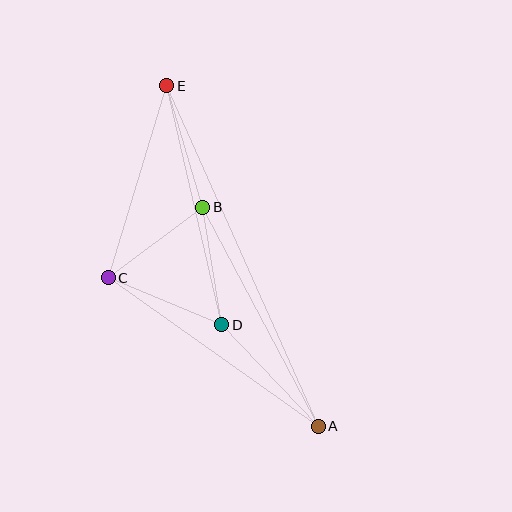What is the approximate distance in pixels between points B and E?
The distance between B and E is approximately 127 pixels.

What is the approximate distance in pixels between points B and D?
The distance between B and D is approximately 119 pixels.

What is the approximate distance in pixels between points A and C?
The distance between A and C is approximately 257 pixels.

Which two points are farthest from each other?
Points A and E are farthest from each other.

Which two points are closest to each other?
Points B and C are closest to each other.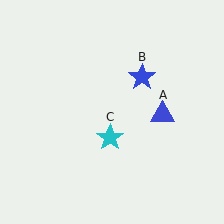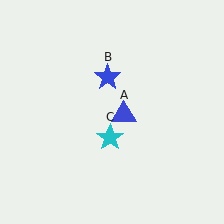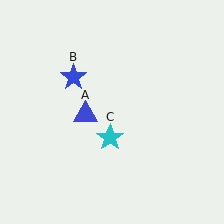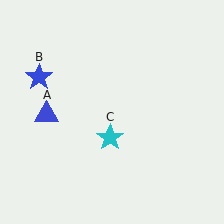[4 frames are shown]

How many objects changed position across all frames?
2 objects changed position: blue triangle (object A), blue star (object B).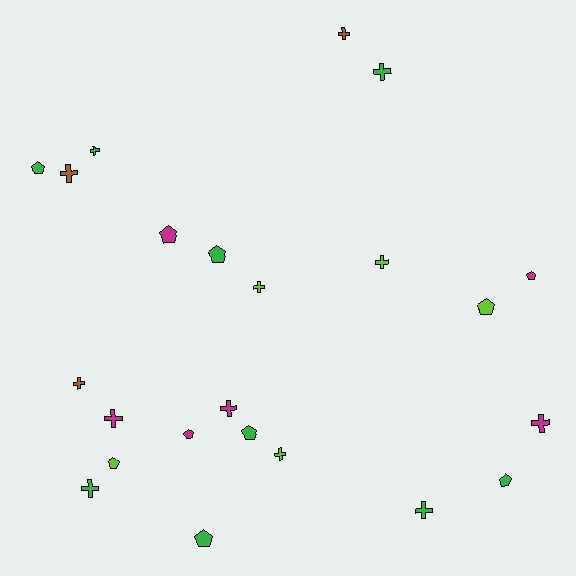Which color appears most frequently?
Green, with 9 objects.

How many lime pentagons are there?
There are 2 lime pentagons.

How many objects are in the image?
There are 23 objects.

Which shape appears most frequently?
Cross, with 13 objects.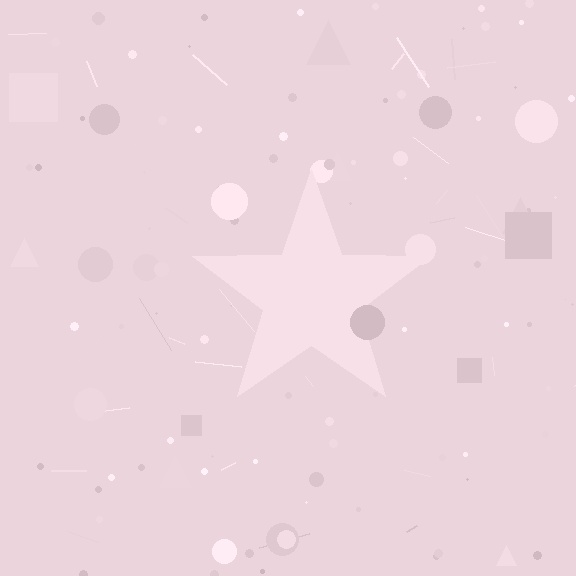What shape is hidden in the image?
A star is hidden in the image.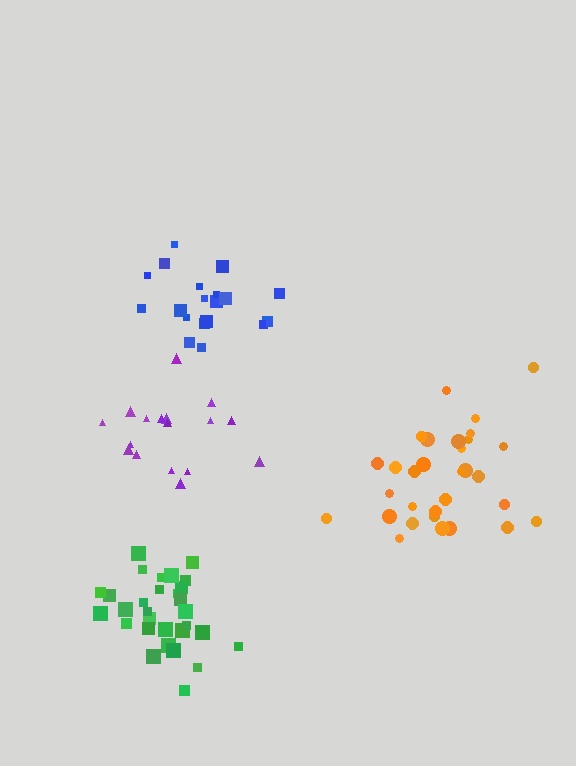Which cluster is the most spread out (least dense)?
Purple.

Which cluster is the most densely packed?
Green.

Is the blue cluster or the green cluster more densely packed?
Green.